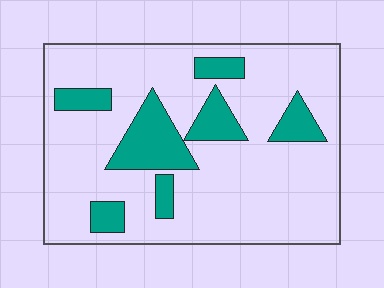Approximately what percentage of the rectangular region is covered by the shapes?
Approximately 20%.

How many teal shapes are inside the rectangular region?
7.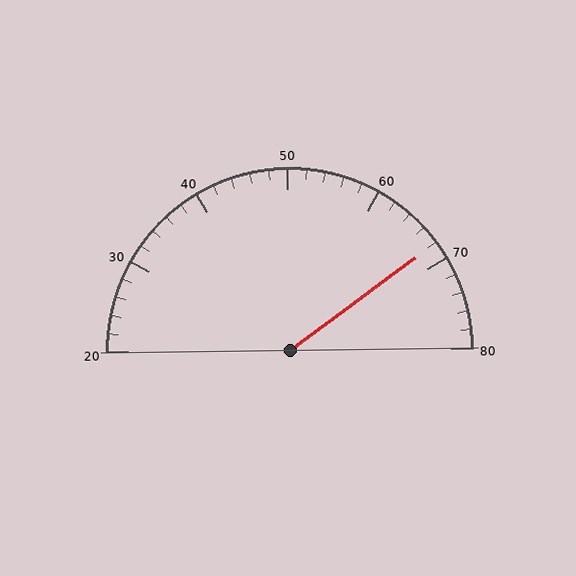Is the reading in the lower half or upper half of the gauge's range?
The reading is in the upper half of the range (20 to 80).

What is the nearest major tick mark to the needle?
The nearest major tick mark is 70.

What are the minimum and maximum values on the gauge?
The gauge ranges from 20 to 80.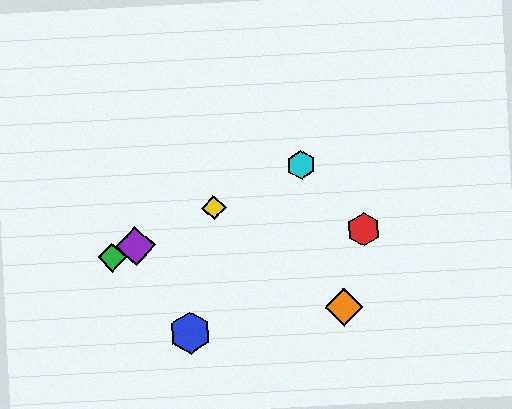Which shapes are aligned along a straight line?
The green diamond, the yellow diamond, the purple diamond, the cyan hexagon are aligned along a straight line.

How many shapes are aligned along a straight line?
4 shapes (the green diamond, the yellow diamond, the purple diamond, the cyan hexagon) are aligned along a straight line.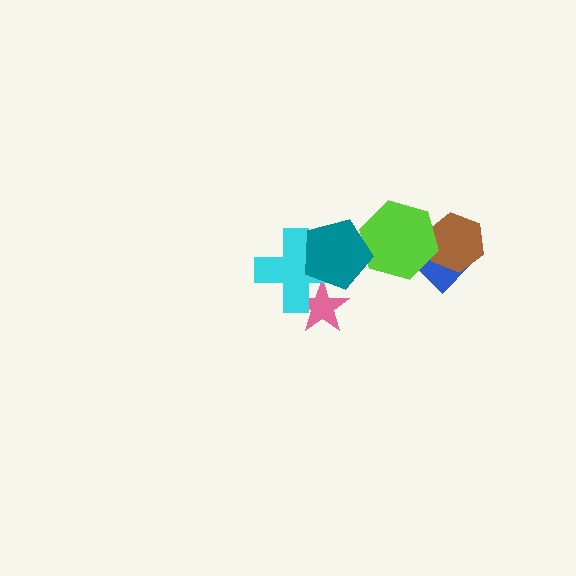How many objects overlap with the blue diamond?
2 objects overlap with the blue diamond.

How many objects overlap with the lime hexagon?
3 objects overlap with the lime hexagon.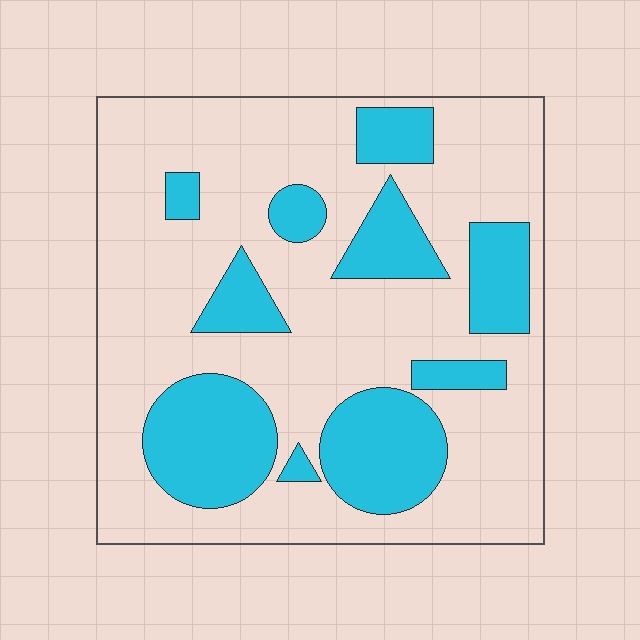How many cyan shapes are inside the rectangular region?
10.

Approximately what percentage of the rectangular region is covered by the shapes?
Approximately 30%.